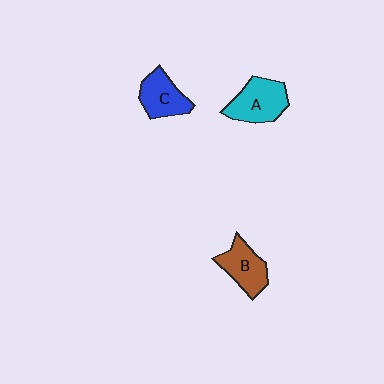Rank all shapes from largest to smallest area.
From largest to smallest: A (cyan), B (brown), C (blue).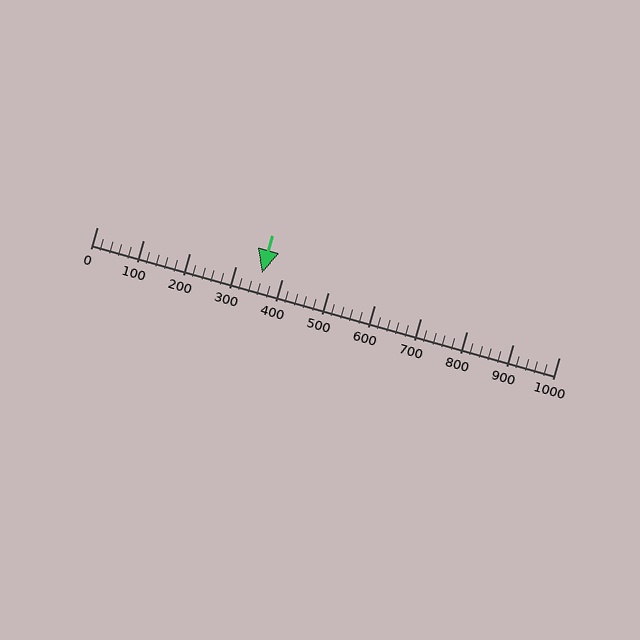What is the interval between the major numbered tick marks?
The major tick marks are spaced 100 units apart.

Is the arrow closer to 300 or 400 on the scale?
The arrow is closer to 400.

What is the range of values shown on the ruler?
The ruler shows values from 0 to 1000.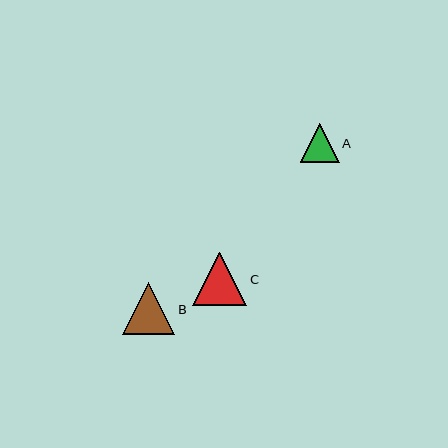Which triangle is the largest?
Triangle C is the largest with a size of approximately 54 pixels.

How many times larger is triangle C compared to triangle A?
Triangle C is approximately 1.4 times the size of triangle A.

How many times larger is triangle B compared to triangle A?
Triangle B is approximately 1.3 times the size of triangle A.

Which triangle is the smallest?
Triangle A is the smallest with a size of approximately 39 pixels.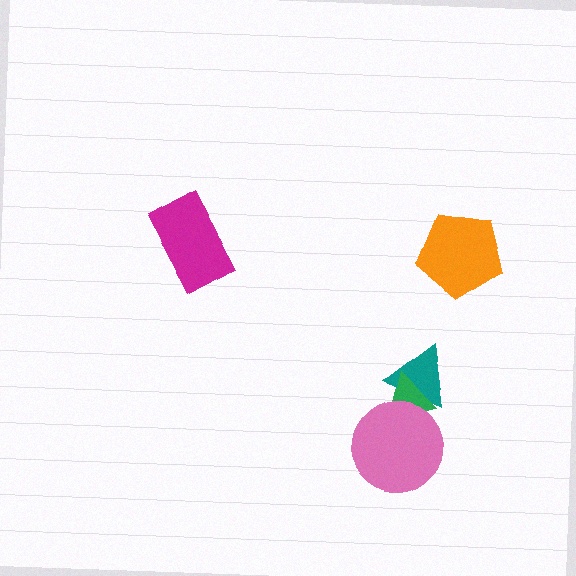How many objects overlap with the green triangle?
2 objects overlap with the green triangle.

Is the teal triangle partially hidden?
Yes, it is partially covered by another shape.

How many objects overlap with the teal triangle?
2 objects overlap with the teal triangle.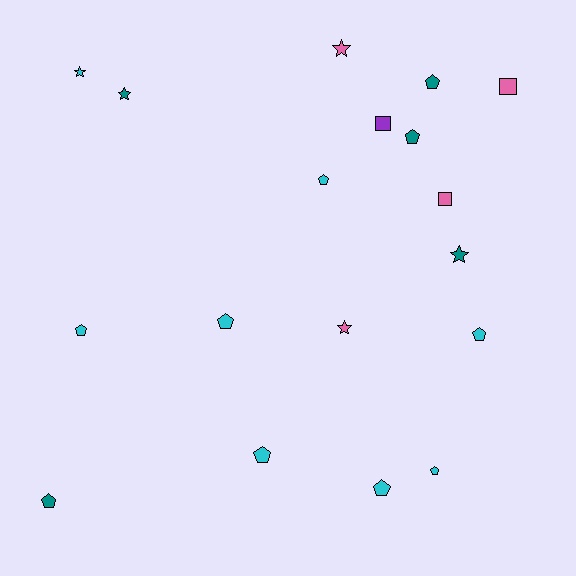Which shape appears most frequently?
Pentagon, with 10 objects.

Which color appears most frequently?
Cyan, with 8 objects.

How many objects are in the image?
There are 18 objects.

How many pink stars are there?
There are 2 pink stars.